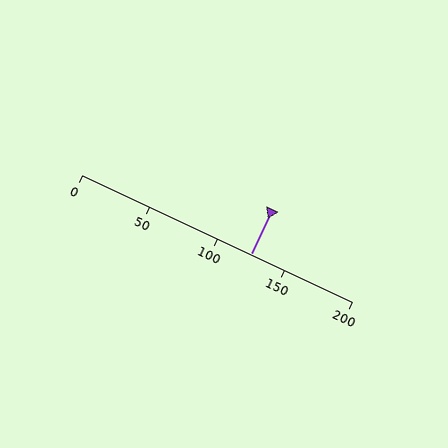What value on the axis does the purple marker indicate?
The marker indicates approximately 125.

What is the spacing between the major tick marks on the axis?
The major ticks are spaced 50 apart.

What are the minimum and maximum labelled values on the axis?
The axis runs from 0 to 200.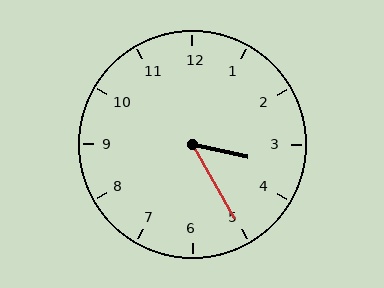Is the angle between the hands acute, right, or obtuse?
It is acute.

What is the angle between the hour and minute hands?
Approximately 48 degrees.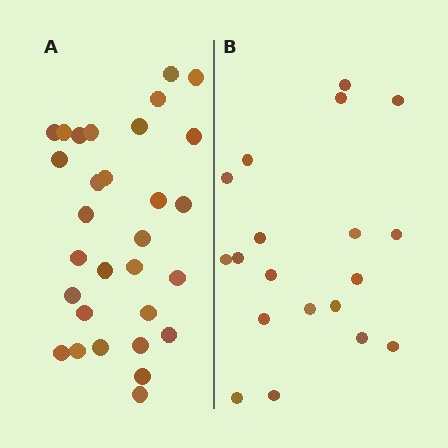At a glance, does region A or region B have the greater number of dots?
Region A (the left region) has more dots.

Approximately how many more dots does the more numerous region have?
Region A has roughly 12 or so more dots than region B.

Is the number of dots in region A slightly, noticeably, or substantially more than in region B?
Region A has substantially more. The ratio is roughly 1.6 to 1.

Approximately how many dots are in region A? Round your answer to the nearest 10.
About 30 dots.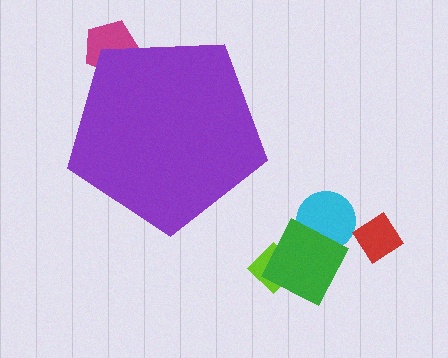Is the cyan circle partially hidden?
No, the cyan circle is fully visible.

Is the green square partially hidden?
No, the green square is fully visible.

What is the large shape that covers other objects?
A purple pentagon.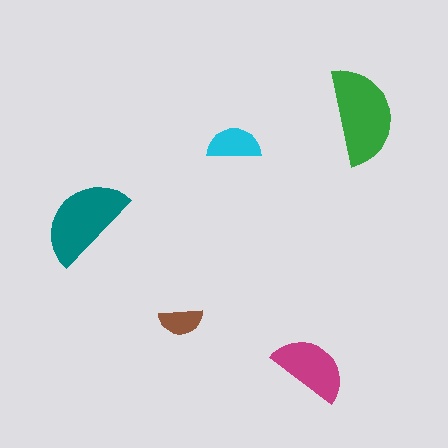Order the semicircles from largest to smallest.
the green one, the teal one, the magenta one, the cyan one, the brown one.